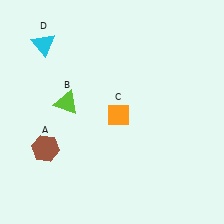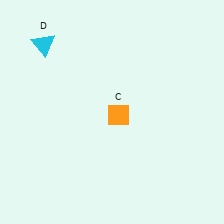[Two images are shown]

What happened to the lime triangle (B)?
The lime triangle (B) was removed in Image 2. It was in the top-left area of Image 1.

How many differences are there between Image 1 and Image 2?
There are 2 differences between the two images.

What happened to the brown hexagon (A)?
The brown hexagon (A) was removed in Image 2. It was in the bottom-left area of Image 1.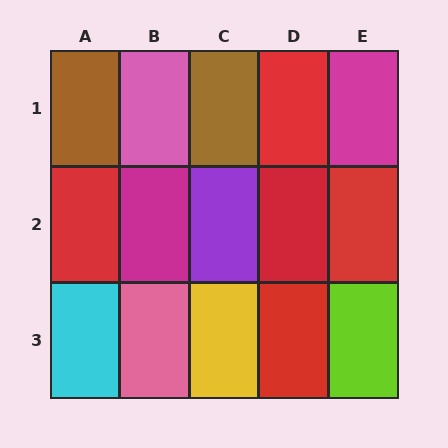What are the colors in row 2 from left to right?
Red, magenta, purple, red, red.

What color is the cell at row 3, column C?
Yellow.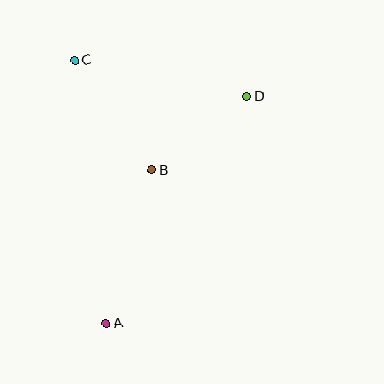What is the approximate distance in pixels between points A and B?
The distance between A and B is approximately 160 pixels.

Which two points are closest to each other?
Points B and D are closest to each other.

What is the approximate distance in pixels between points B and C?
The distance between B and C is approximately 135 pixels.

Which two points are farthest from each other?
Points A and D are farthest from each other.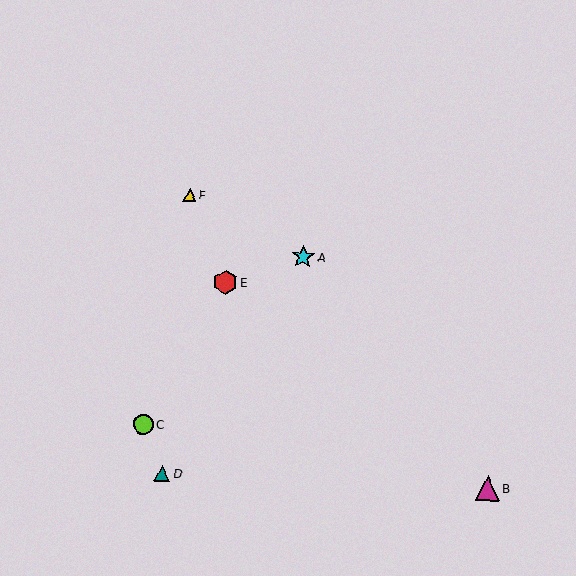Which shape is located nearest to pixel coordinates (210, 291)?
The red hexagon (labeled E) at (225, 282) is nearest to that location.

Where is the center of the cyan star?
The center of the cyan star is at (303, 257).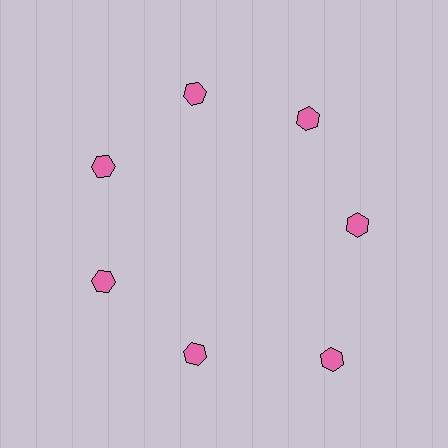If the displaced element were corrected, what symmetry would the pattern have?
It would have 7-fold rotational symmetry — the pattern would map onto itself every 51 degrees.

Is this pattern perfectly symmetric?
No. The 7 pink hexagons are arranged in a ring, but one element near the 5 o'clock position is pushed outward from the center, breaking the 7-fold rotational symmetry.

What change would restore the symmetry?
The symmetry would be restored by moving it inward, back onto the ring so that all 7 hexagons sit at equal angles and equal distance from the center.